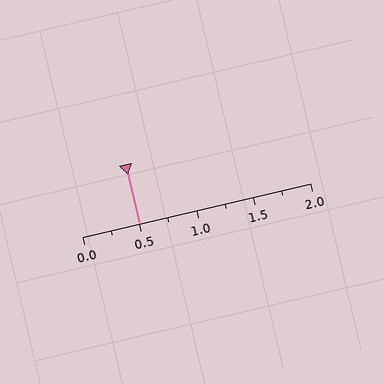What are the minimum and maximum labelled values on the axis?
The axis runs from 0.0 to 2.0.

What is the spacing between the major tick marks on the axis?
The major ticks are spaced 0.5 apart.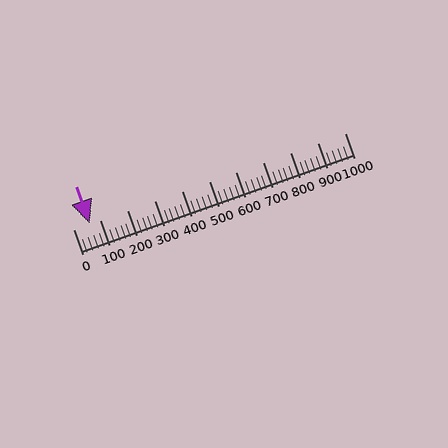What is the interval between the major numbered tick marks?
The major tick marks are spaced 100 units apart.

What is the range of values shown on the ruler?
The ruler shows values from 0 to 1000.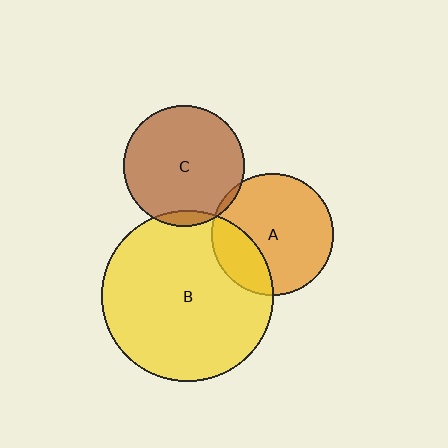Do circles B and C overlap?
Yes.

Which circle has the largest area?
Circle B (yellow).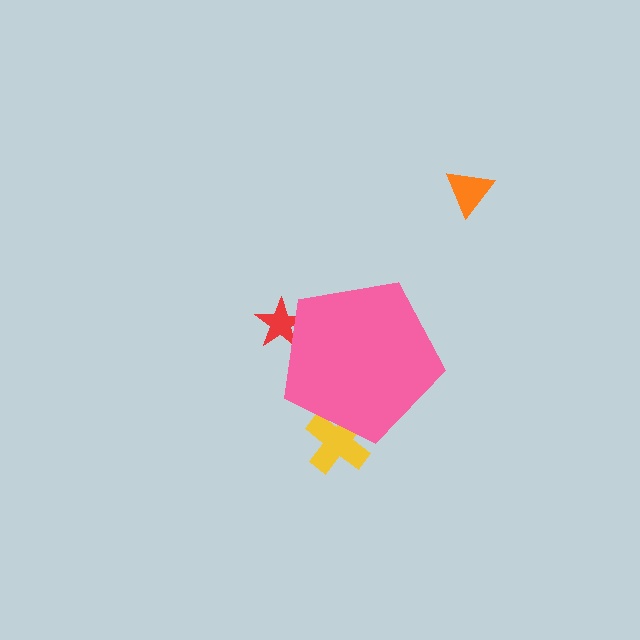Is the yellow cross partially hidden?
Yes, the yellow cross is partially hidden behind the pink pentagon.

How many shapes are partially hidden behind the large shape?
2 shapes are partially hidden.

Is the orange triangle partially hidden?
No, the orange triangle is fully visible.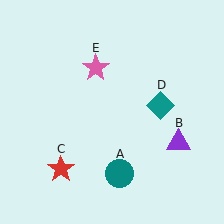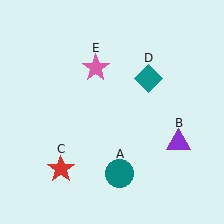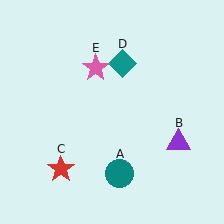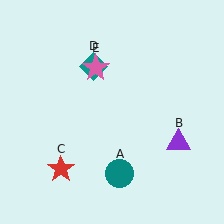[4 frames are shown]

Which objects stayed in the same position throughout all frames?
Teal circle (object A) and purple triangle (object B) and red star (object C) and pink star (object E) remained stationary.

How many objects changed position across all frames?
1 object changed position: teal diamond (object D).